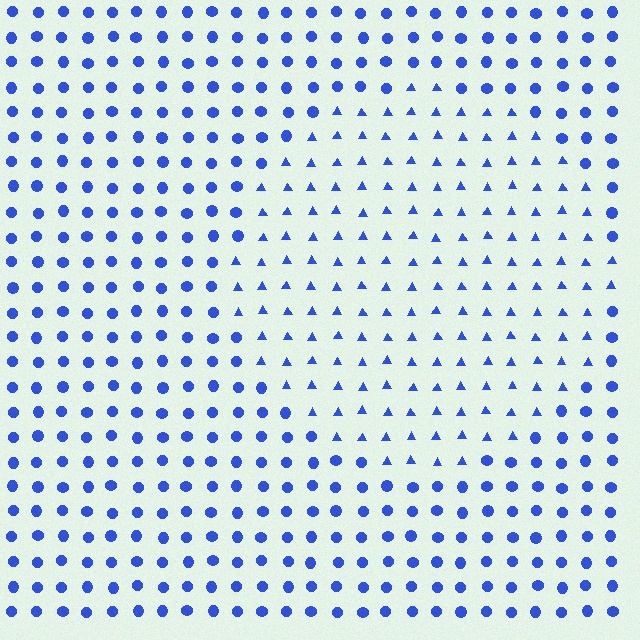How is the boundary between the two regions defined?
The boundary is defined by a change in element shape: triangles inside vs. circles outside. All elements share the same color and spacing.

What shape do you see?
I see a circle.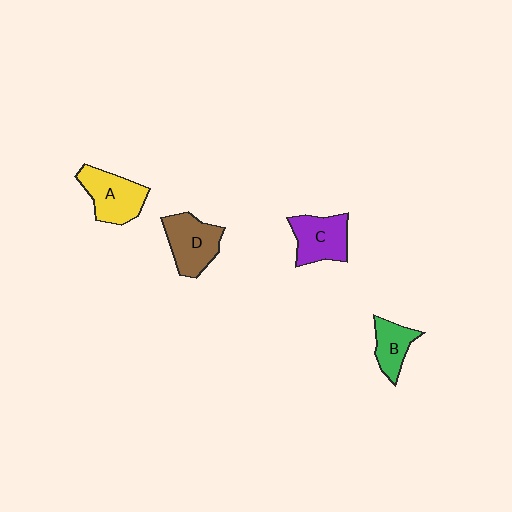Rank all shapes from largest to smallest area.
From largest to smallest: A (yellow), D (brown), C (purple), B (green).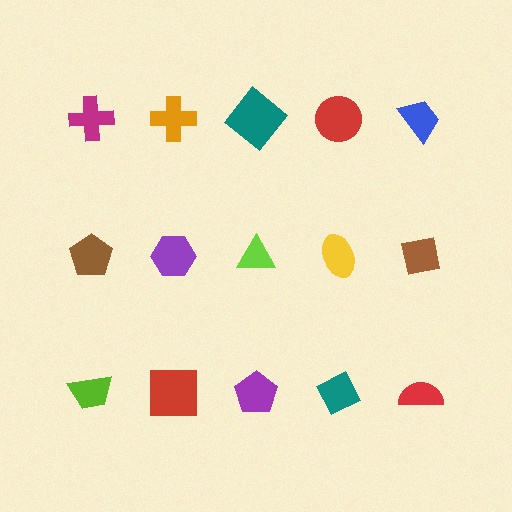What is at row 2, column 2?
A purple hexagon.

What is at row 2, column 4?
A yellow ellipse.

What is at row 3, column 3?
A purple pentagon.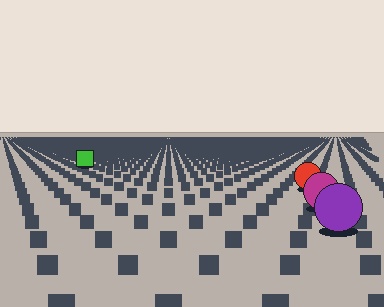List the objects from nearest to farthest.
From nearest to farthest: the purple circle, the magenta circle, the red circle, the green square.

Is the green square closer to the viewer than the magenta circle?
No. The magenta circle is closer — you can tell from the texture gradient: the ground texture is coarser near it.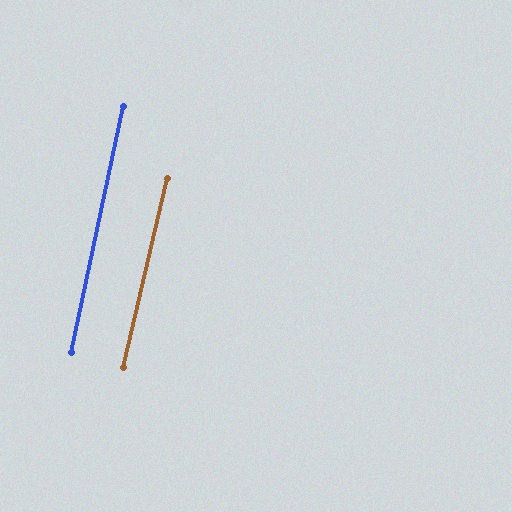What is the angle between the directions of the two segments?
Approximately 1 degree.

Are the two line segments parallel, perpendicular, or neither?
Parallel — their directions differ by only 1.1°.